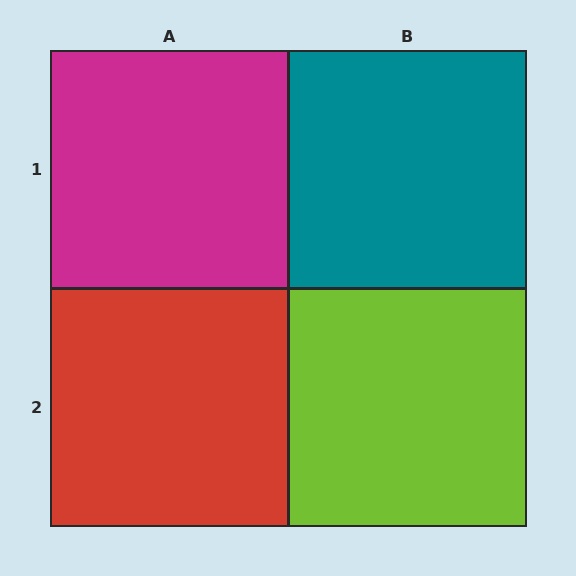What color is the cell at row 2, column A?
Red.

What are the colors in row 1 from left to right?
Magenta, teal.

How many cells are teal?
1 cell is teal.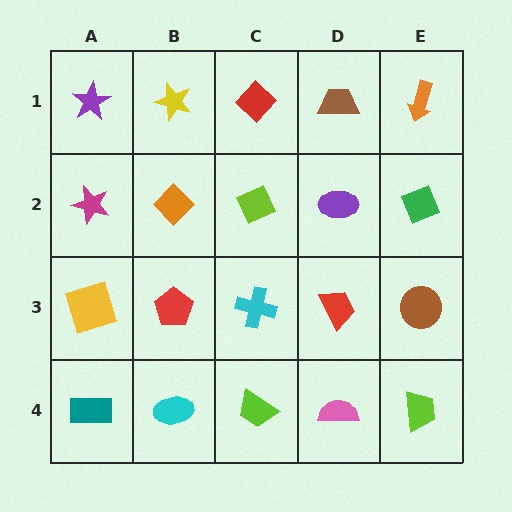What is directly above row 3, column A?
A magenta star.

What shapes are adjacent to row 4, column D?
A red trapezoid (row 3, column D), a lime trapezoid (row 4, column C), a lime trapezoid (row 4, column E).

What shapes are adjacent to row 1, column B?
An orange diamond (row 2, column B), a purple star (row 1, column A), a red diamond (row 1, column C).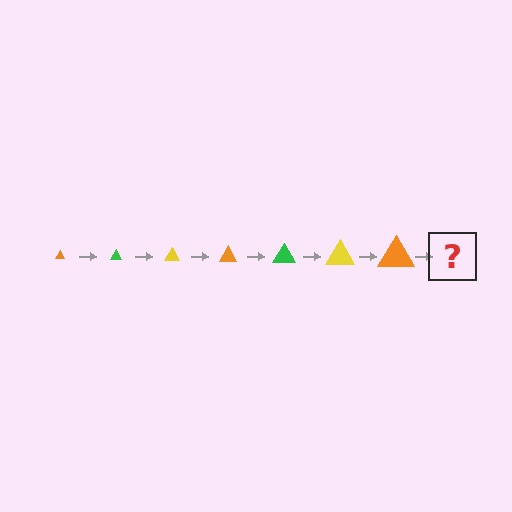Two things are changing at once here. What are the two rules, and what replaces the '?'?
The two rules are that the triangle grows larger each step and the color cycles through orange, green, and yellow. The '?' should be a green triangle, larger than the previous one.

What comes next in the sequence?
The next element should be a green triangle, larger than the previous one.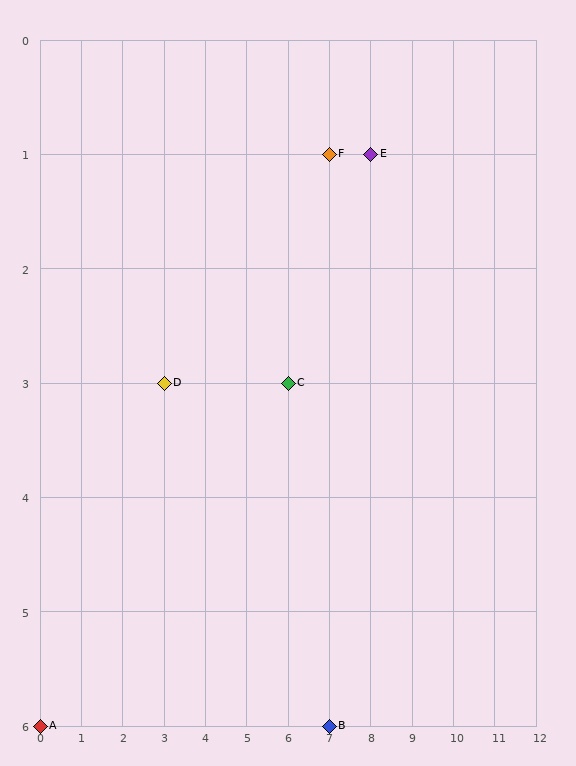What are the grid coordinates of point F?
Point F is at grid coordinates (7, 1).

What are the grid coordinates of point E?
Point E is at grid coordinates (8, 1).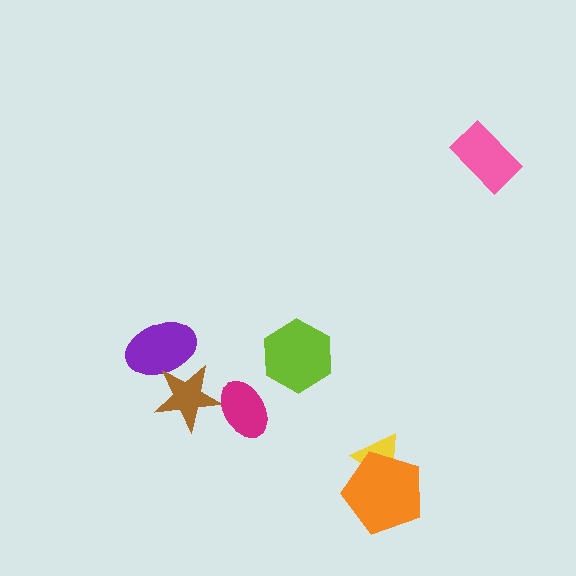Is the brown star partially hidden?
Yes, it is partially covered by another shape.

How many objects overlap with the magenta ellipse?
1 object overlaps with the magenta ellipse.